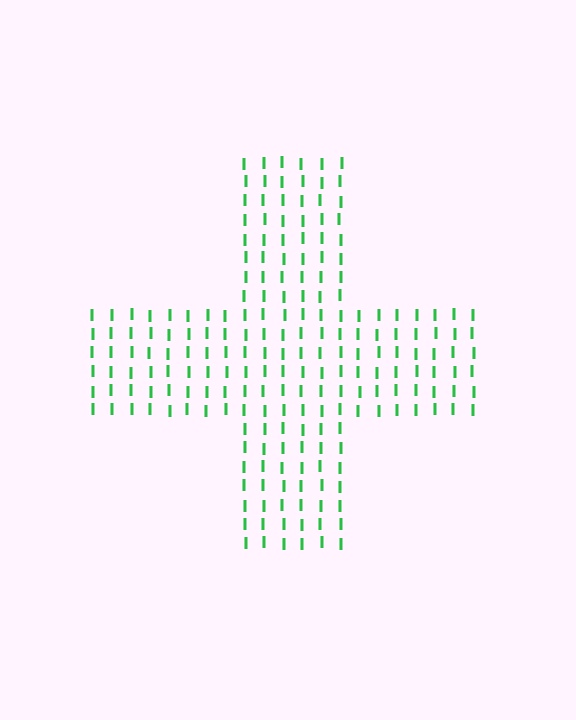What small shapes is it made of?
It is made of small letter I's.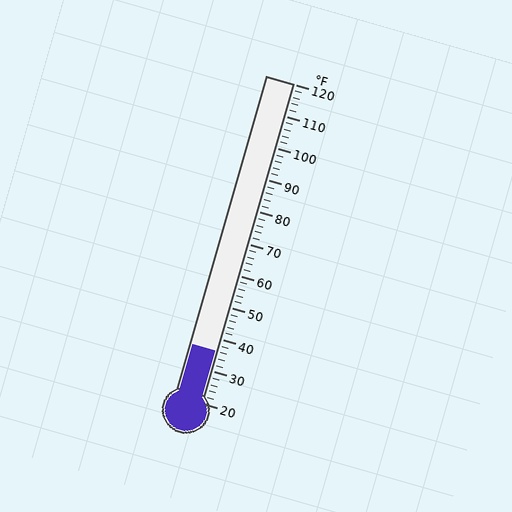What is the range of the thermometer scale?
The thermometer scale ranges from 20°F to 120°F.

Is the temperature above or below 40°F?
The temperature is below 40°F.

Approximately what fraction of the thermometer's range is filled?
The thermometer is filled to approximately 15% of its range.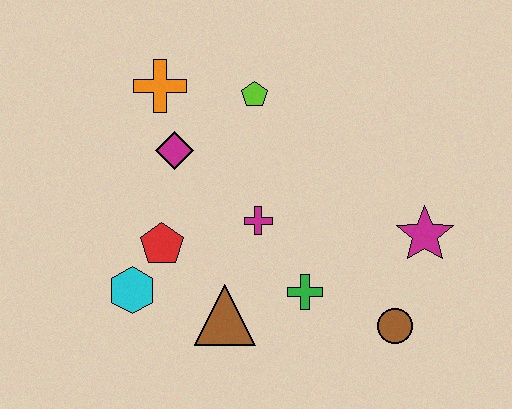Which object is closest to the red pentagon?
The cyan hexagon is closest to the red pentagon.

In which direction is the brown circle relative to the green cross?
The brown circle is to the right of the green cross.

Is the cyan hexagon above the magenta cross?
No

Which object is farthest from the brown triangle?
The orange cross is farthest from the brown triangle.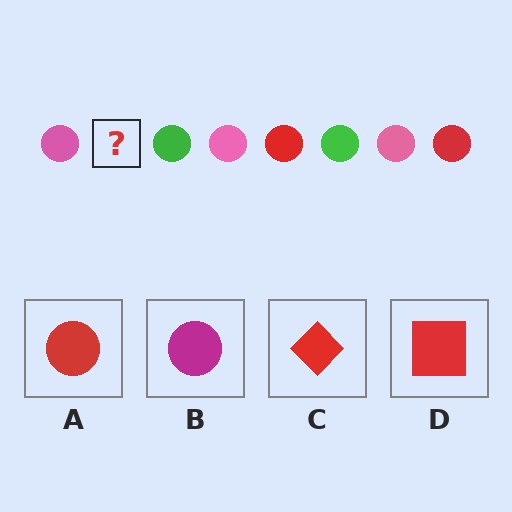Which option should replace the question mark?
Option A.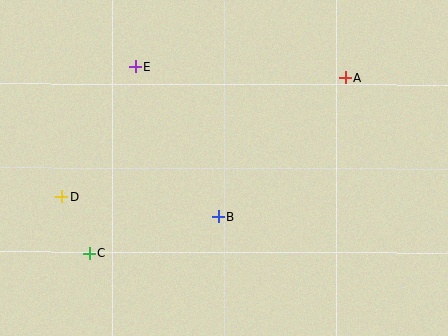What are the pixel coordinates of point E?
Point E is at (135, 66).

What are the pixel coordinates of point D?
Point D is at (62, 196).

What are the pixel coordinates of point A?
Point A is at (345, 78).